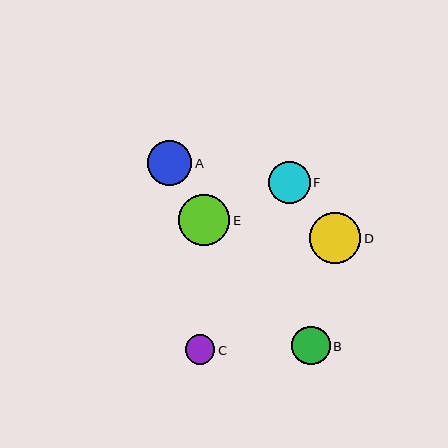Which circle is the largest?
Circle E is the largest with a size of approximately 52 pixels.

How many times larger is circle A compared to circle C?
Circle A is approximately 1.5 times the size of circle C.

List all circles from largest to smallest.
From largest to smallest: E, D, A, F, B, C.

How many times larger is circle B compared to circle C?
Circle B is approximately 1.3 times the size of circle C.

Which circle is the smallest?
Circle C is the smallest with a size of approximately 29 pixels.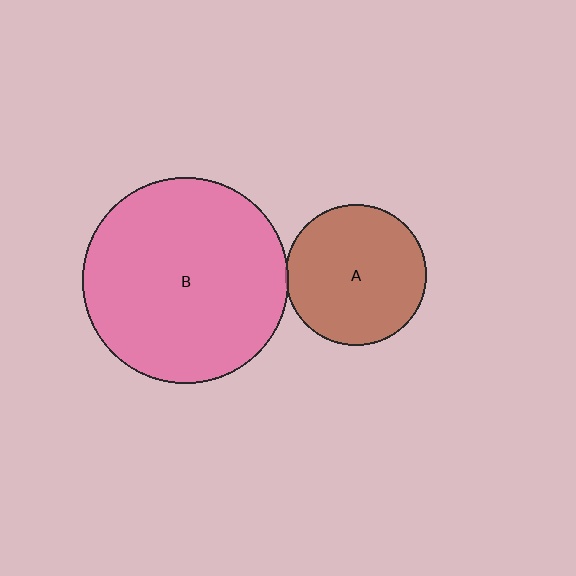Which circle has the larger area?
Circle B (pink).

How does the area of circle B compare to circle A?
Approximately 2.1 times.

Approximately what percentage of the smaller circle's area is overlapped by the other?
Approximately 5%.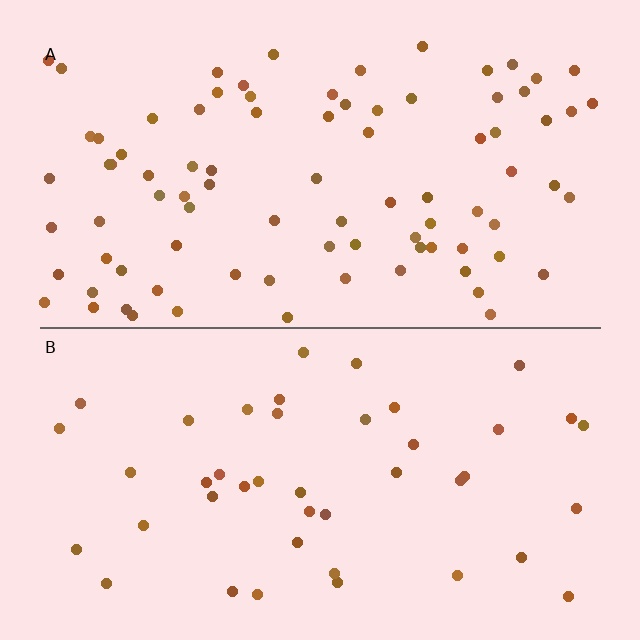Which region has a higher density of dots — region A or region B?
A (the top).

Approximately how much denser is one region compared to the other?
Approximately 2.0× — region A over region B.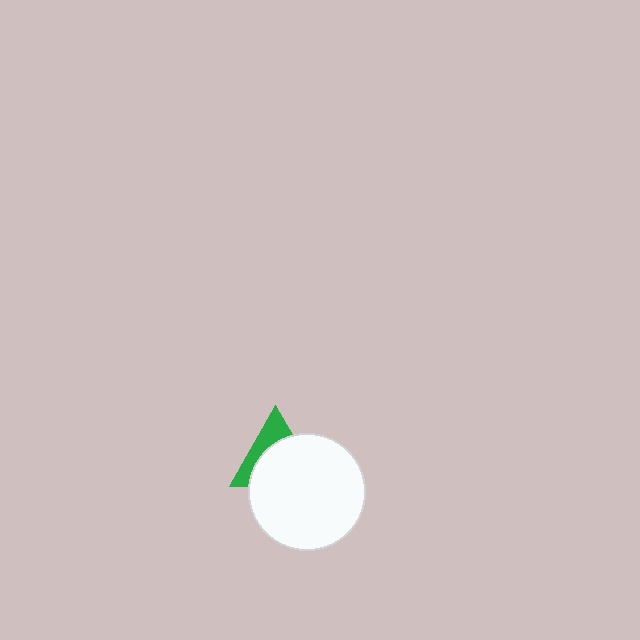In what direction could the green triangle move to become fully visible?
The green triangle could move up. That would shift it out from behind the white circle entirely.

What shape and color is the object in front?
The object in front is a white circle.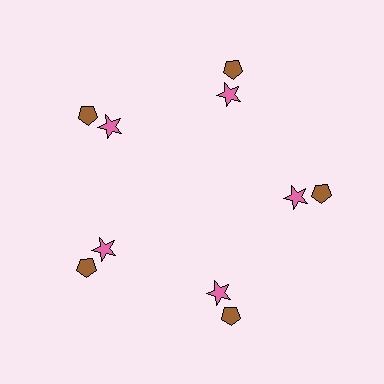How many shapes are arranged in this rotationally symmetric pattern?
There are 10 shapes, arranged in 5 groups of 2.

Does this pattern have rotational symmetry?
Yes, this pattern has 5-fold rotational symmetry. It looks the same after rotating 72 degrees around the center.